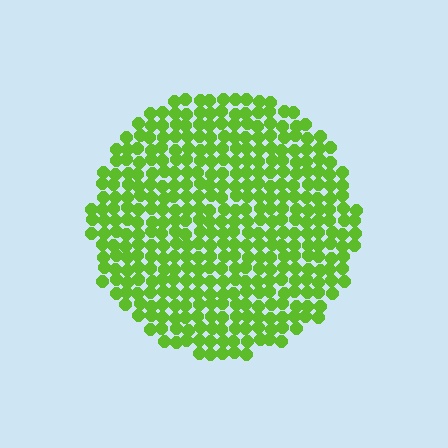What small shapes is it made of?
It is made of small circles.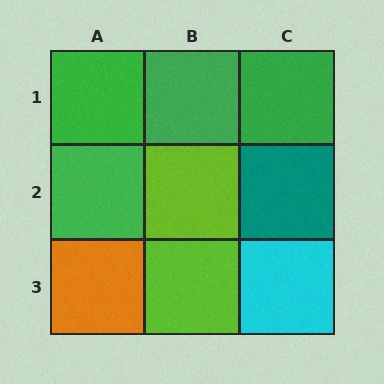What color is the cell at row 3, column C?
Cyan.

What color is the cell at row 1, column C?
Green.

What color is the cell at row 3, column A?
Orange.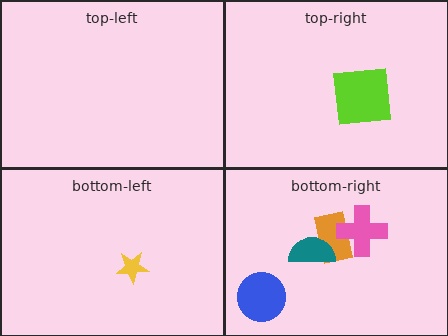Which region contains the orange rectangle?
The bottom-right region.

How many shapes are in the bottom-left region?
1.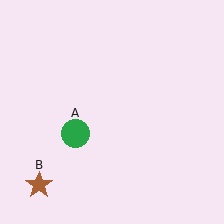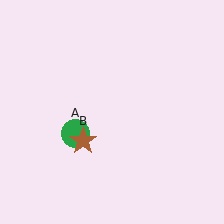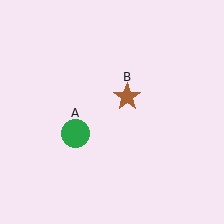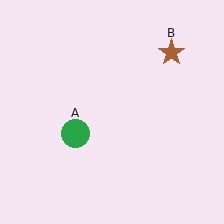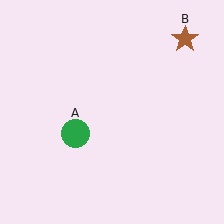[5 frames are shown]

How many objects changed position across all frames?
1 object changed position: brown star (object B).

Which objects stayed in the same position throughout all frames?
Green circle (object A) remained stationary.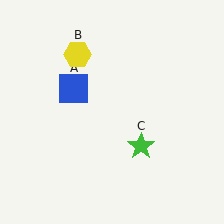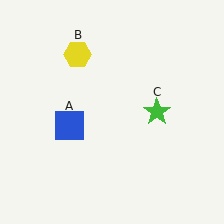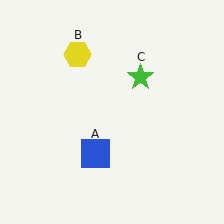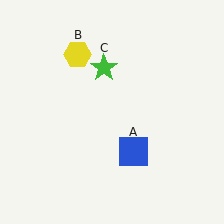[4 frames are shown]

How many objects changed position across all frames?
2 objects changed position: blue square (object A), green star (object C).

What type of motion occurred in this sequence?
The blue square (object A), green star (object C) rotated counterclockwise around the center of the scene.